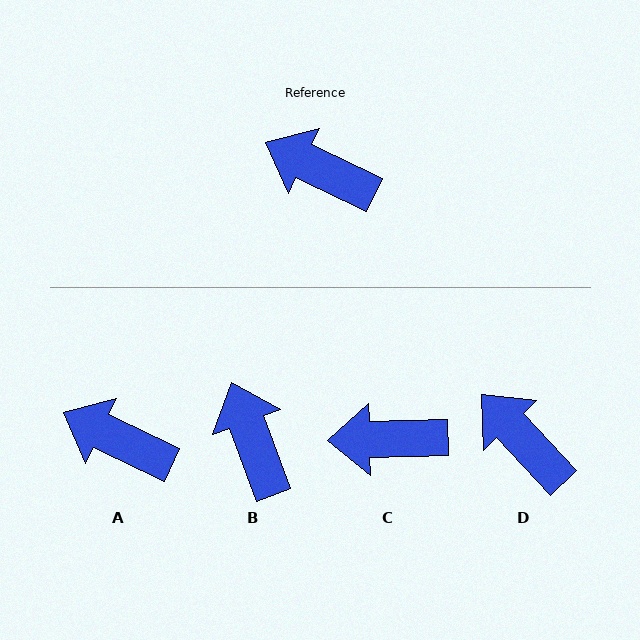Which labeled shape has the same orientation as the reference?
A.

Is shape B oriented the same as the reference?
No, it is off by about 44 degrees.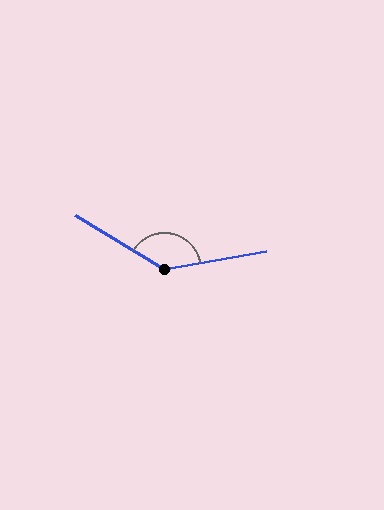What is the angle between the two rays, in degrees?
Approximately 138 degrees.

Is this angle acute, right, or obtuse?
It is obtuse.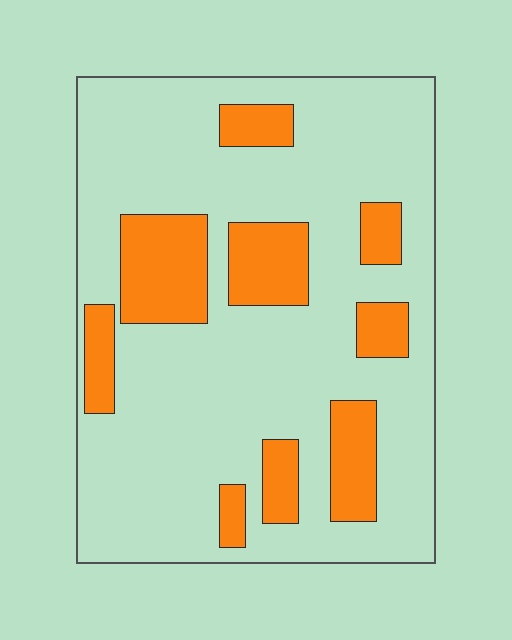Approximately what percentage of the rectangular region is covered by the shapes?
Approximately 20%.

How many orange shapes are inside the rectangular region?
9.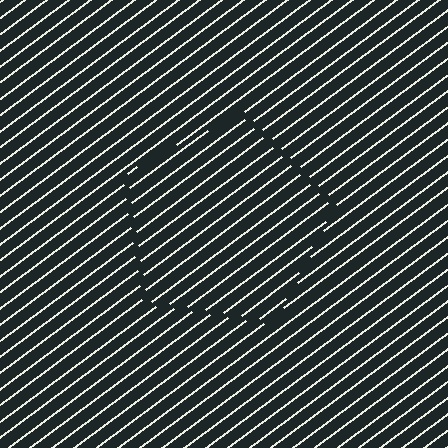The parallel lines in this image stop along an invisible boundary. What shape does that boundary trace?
An illusory pentagon. The interior of the shape contains the same grating, shifted by half a period — the contour is defined by the phase discontinuity where line-ends from the inner and outer gratings abut.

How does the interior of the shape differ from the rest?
The interior of the shape contains the same grating, shifted by half a period — the contour is defined by the phase discontinuity where line-ends from the inner and outer gratings abut.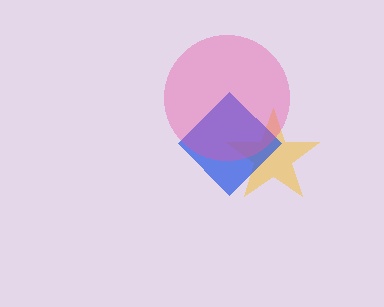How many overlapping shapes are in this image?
There are 3 overlapping shapes in the image.